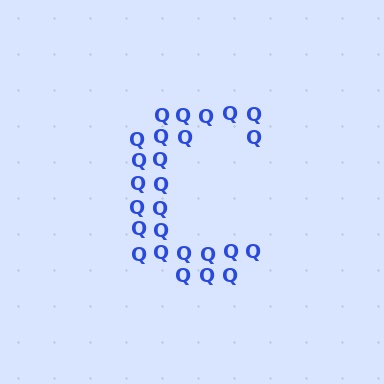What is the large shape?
The large shape is the letter C.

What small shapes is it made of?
It is made of small letter Q's.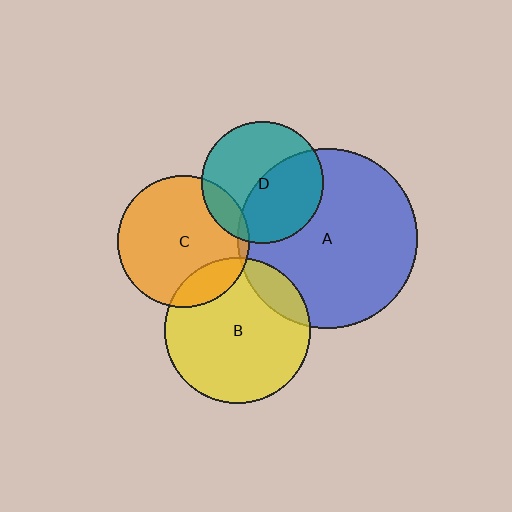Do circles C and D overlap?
Yes.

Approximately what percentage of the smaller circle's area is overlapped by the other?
Approximately 15%.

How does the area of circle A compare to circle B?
Approximately 1.5 times.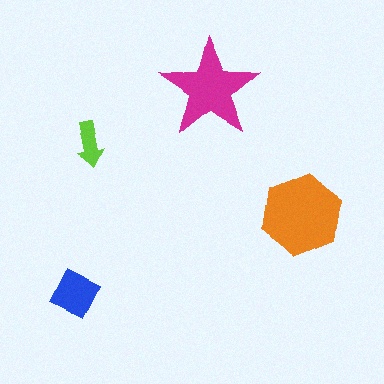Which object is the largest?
The orange hexagon.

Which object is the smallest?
The lime arrow.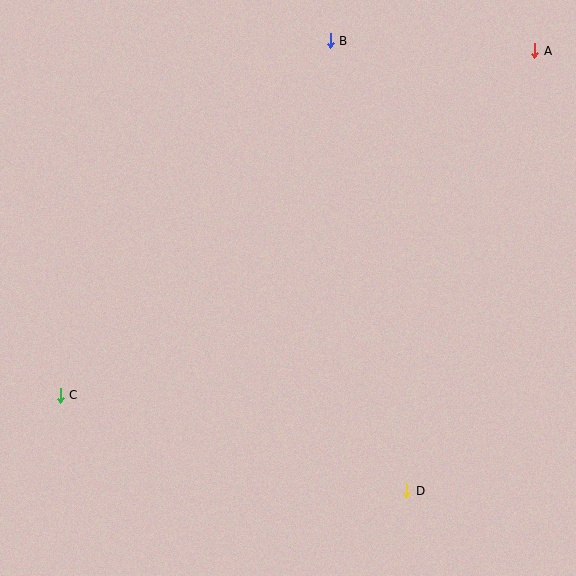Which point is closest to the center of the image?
Point D at (407, 491) is closest to the center.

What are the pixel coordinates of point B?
Point B is at (330, 41).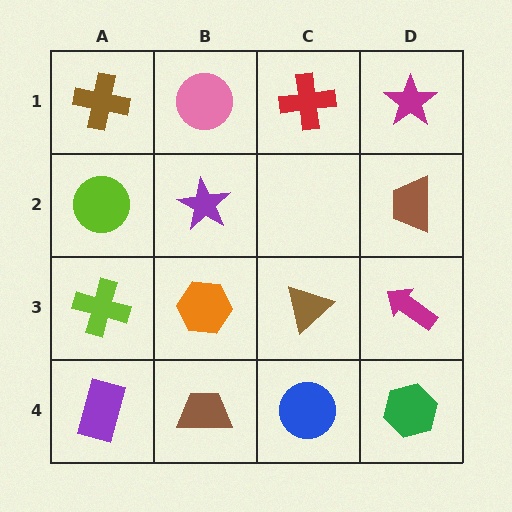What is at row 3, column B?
An orange hexagon.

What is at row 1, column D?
A magenta star.